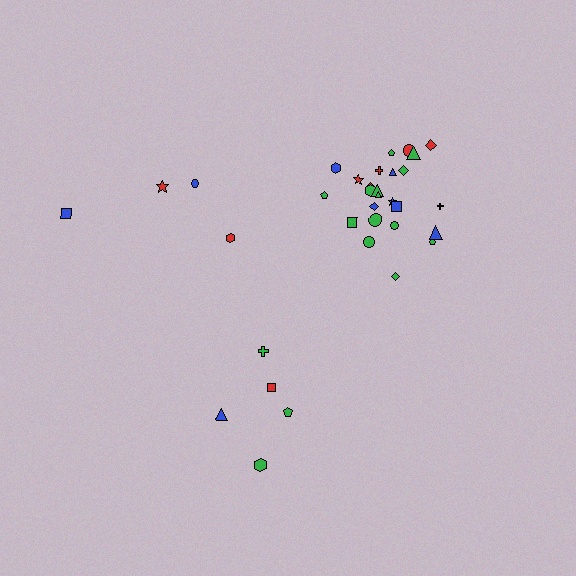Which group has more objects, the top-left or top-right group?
The top-right group.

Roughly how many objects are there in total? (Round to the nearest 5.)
Roughly 35 objects in total.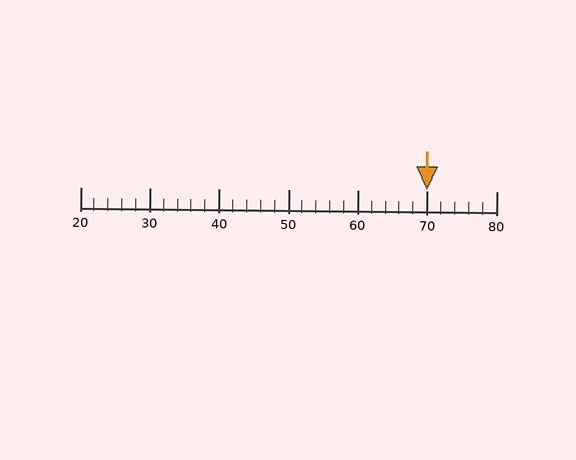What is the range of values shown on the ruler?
The ruler shows values from 20 to 80.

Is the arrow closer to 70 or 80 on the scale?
The arrow is closer to 70.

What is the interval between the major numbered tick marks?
The major tick marks are spaced 10 units apart.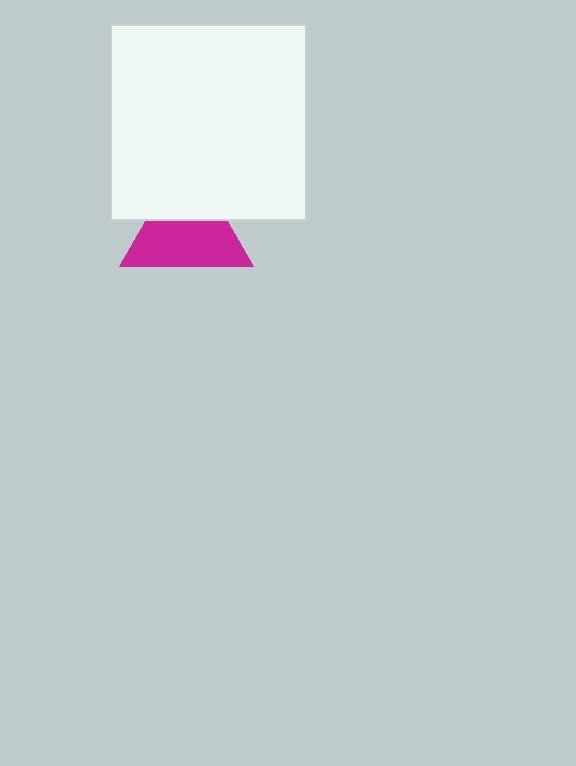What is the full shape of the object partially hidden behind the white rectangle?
The partially hidden object is a magenta triangle.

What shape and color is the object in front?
The object in front is a white rectangle.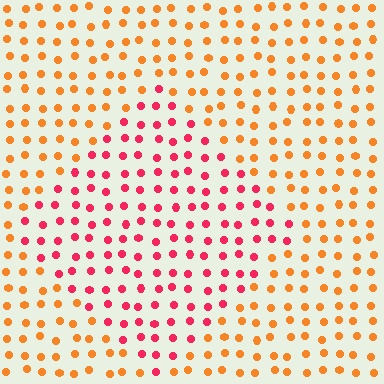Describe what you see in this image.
The image is filled with small orange elements in a uniform arrangement. A diamond-shaped region is visible where the elements are tinted to a slightly different hue, forming a subtle color boundary.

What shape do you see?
I see a diamond.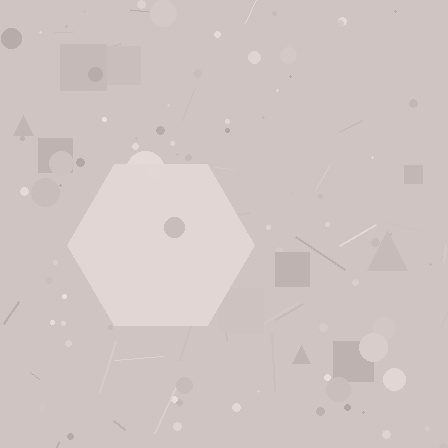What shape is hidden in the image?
A hexagon is hidden in the image.